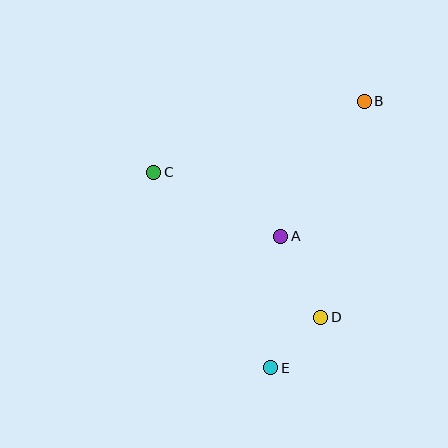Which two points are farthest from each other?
Points B and E are farthest from each other.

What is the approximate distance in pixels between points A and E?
The distance between A and E is approximately 132 pixels.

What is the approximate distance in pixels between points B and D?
The distance between B and D is approximately 220 pixels.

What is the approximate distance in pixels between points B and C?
The distance between B and C is approximately 222 pixels.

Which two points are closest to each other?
Points D and E are closest to each other.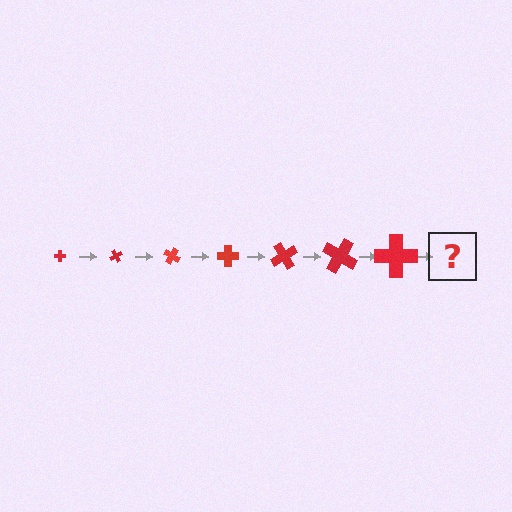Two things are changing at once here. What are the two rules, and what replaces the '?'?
The two rules are that the cross grows larger each step and it rotates 60 degrees each step. The '?' should be a cross, larger than the previous one and rotated 420 degrees from the start.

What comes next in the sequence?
The next element should be a cross, larger than the previous one and rotated 420 degrees from the start.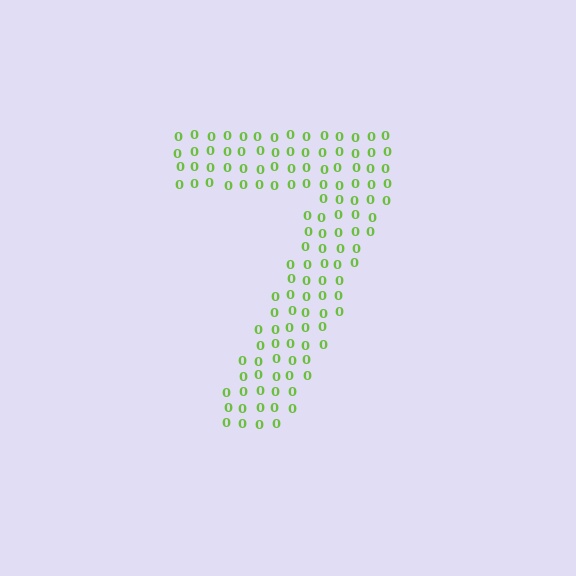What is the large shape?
The large shape is the digit 7.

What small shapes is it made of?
It is made of small digit 0's.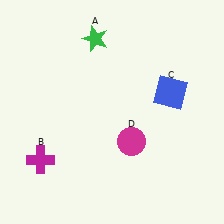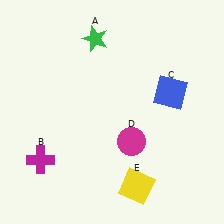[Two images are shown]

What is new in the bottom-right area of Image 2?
A yellow square (E) was added in the bottom-right area of Image 2.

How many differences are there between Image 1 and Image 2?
There is 1 difference between the two images.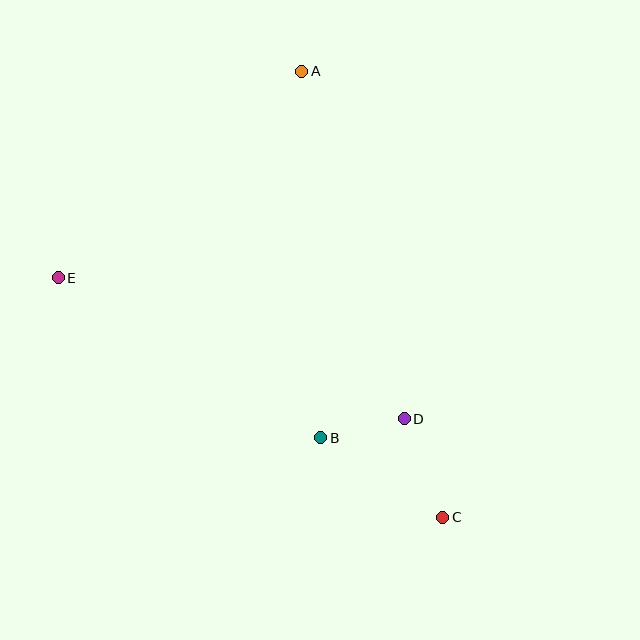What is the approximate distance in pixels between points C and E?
The distance between C and E is approximately 453 pixels.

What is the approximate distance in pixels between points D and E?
The distance between D and E is approximately 373 pixels.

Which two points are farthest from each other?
Points A and C are farthest from each other.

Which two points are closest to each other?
Points B and D are closest to each other.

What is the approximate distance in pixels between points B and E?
The distance between B and E is approximately 307 pixels.